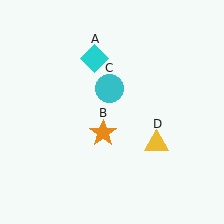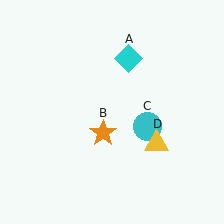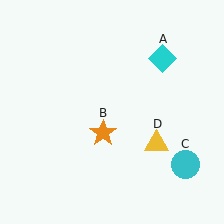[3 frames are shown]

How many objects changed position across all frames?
2 objects changed position: cyan diamond (object A), cyan circle (object C).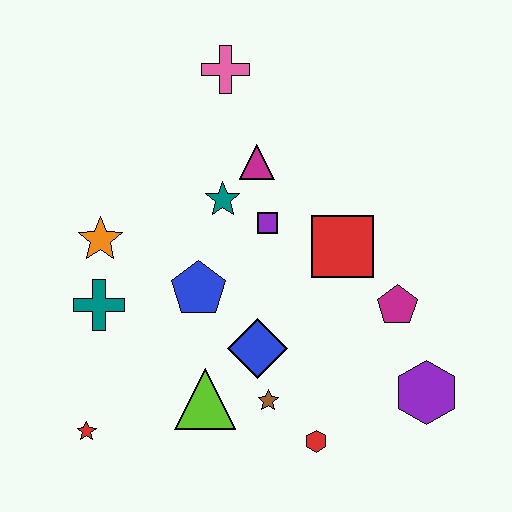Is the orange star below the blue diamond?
No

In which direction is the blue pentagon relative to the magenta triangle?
The blue pentagon is below the magenta triangle.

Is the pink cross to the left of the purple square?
Yes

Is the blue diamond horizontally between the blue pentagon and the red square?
Yes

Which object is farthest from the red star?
The pink cross is farthest from the red star.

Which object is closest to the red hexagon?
The brown star is closest to the red hexagon.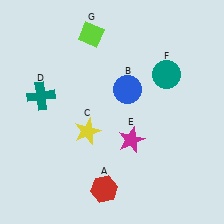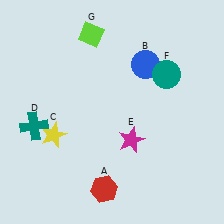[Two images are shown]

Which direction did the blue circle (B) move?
The blue circle (B) moved up.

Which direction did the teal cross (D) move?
The teal cross (D) moved down.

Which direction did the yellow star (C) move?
The yellow star (C) moved left.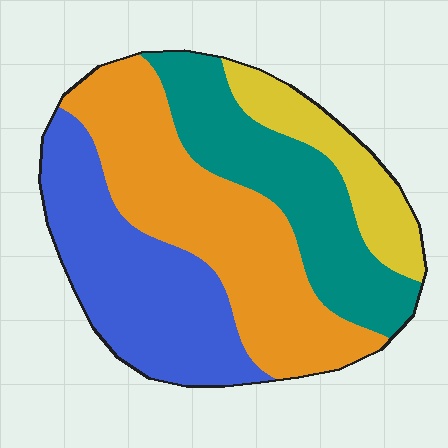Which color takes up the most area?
Orange, at roughly 35%.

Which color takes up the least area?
Yellow, at roughly 10%.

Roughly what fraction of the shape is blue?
Blue takes up between a quarter and a half of the shape.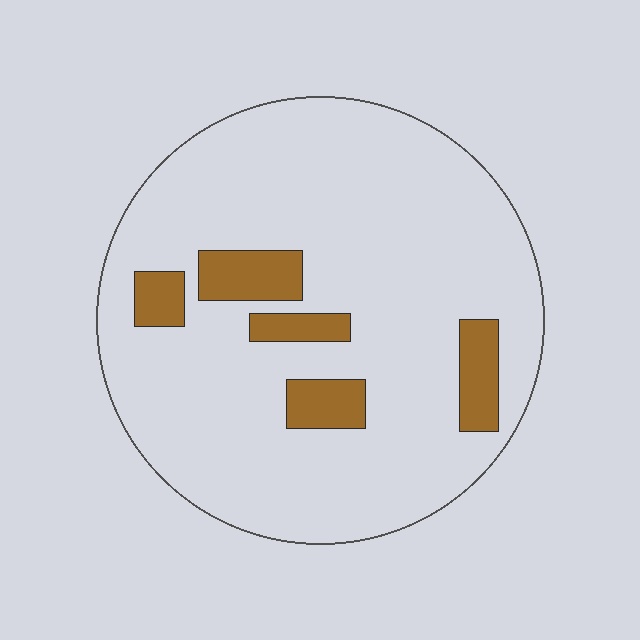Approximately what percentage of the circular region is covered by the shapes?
Approximately 10%.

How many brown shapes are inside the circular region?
5.